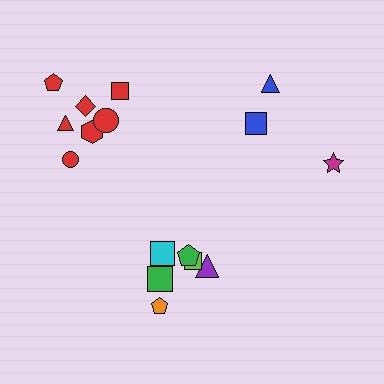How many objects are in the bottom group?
There are 6 objects.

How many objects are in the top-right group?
There are 3 objects.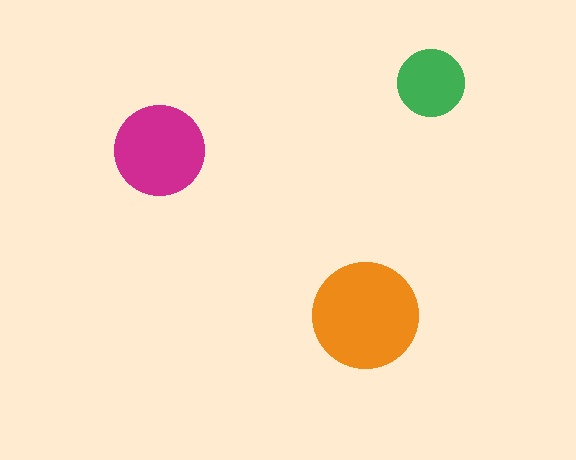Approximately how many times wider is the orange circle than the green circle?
About 1.5 times wider.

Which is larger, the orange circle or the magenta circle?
The orange one.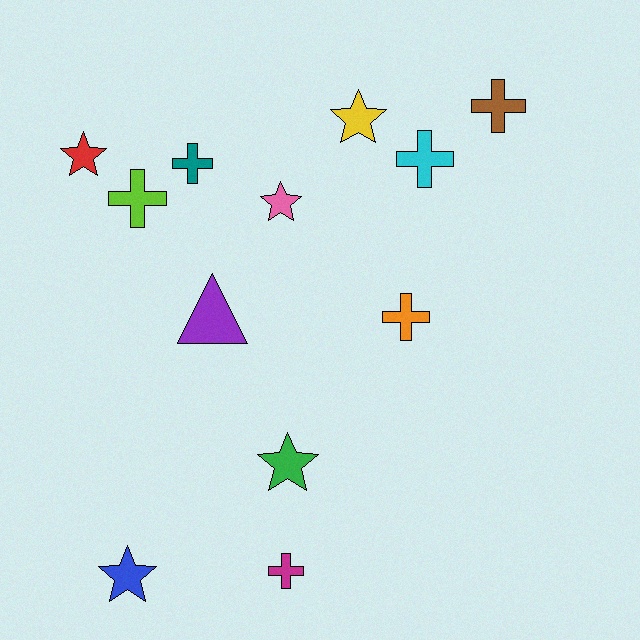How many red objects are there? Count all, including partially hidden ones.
There is 1 red object.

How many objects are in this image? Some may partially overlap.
There are 12 objects.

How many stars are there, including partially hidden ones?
There are 5 stars.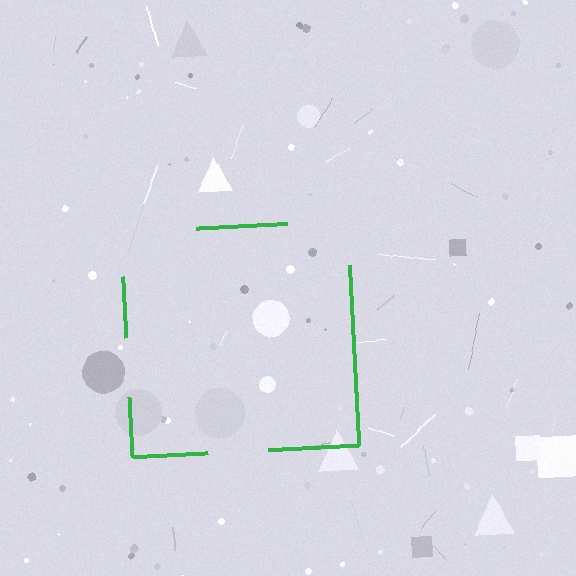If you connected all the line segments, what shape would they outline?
They would outline a square.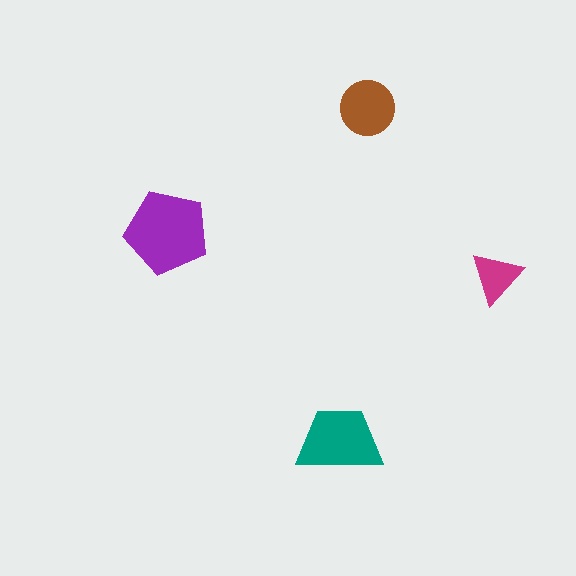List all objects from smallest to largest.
The magenta triangle, the brown circle, the teal trapezoid, the purple pentagon.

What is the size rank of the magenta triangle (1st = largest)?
4th.